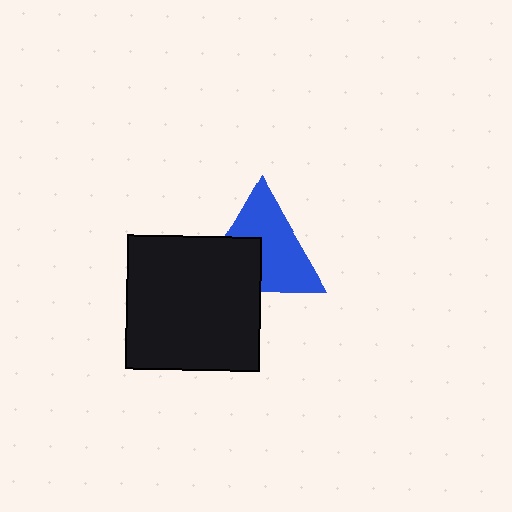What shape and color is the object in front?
The object in front is a black square.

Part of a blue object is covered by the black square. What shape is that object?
It is a triangle.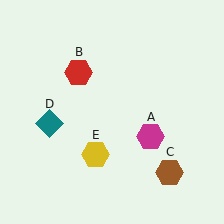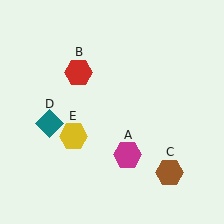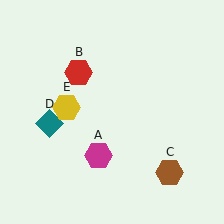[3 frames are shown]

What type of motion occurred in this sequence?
The magenta hexagon (object A), yellow hexagon (object E) rotated clockwise around the center of the scene.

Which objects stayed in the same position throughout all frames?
Red hexagon (object B) and brown hexagon (object C) and teal diamond (object D) remained stationary.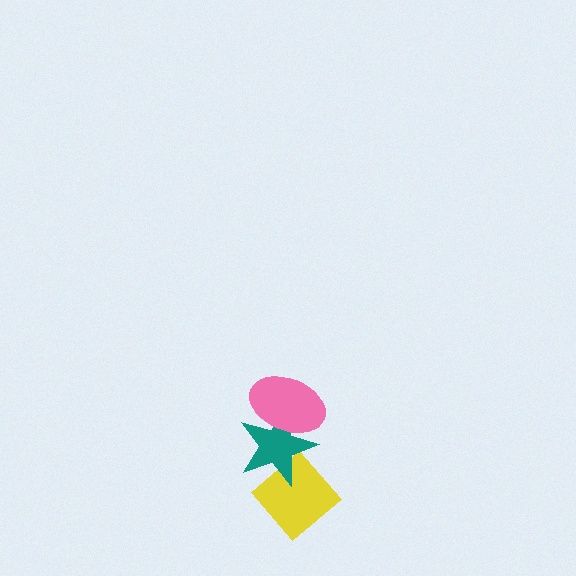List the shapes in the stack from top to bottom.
From top to bottom: the pink ellipse, the teal star, the yellow diamond.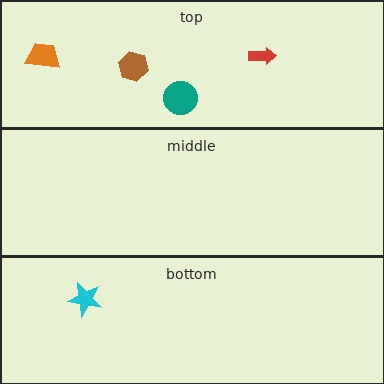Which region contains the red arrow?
The top region.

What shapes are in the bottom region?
The cyan star.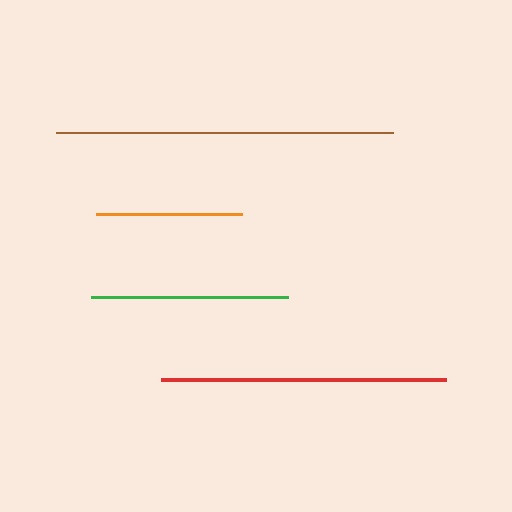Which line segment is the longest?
The brown line is the longest at approximately 337 pixels.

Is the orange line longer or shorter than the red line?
The red line is longer than the orange line.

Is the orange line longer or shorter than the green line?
The green line is longer than the orange line.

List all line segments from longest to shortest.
From longest to shortest: brown, red, green, orange.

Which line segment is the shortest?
The orange line is the shortest at approximately 146 pixels.